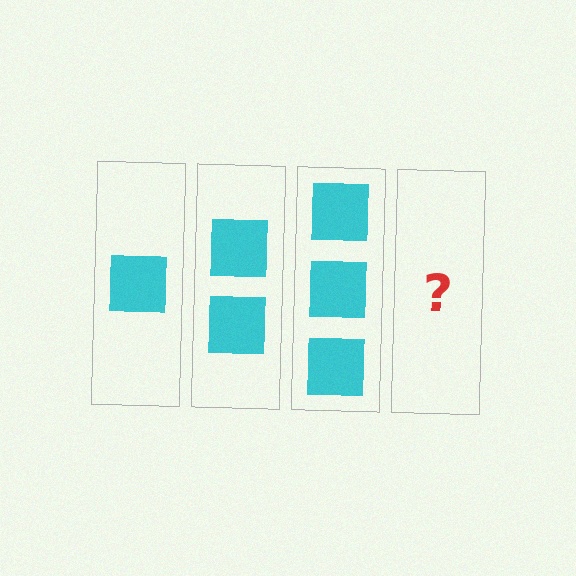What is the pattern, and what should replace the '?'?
The pattern is that each step adds one more square. The '?' should be 4 squares.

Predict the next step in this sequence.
The next step is 4 squares.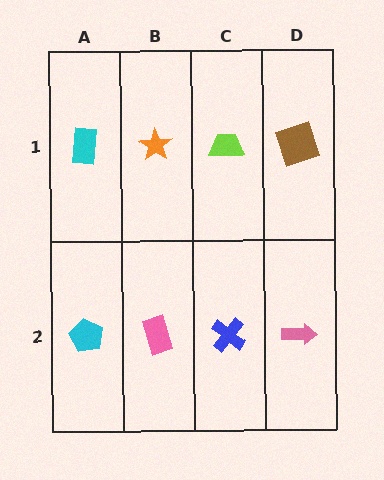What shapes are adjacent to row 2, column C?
A lime trapezoid (row 1, column C), a pink rectangle (row 2, column B), a pink arrow (row 2, column D).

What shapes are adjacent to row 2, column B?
An orange star (row 1, column B), a cyan pentagon (row 2, column A), a blue cross (row 2, column C).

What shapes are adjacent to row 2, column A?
A cyan rectangle (row 1, column A), a pink rectangle (row 2, column B).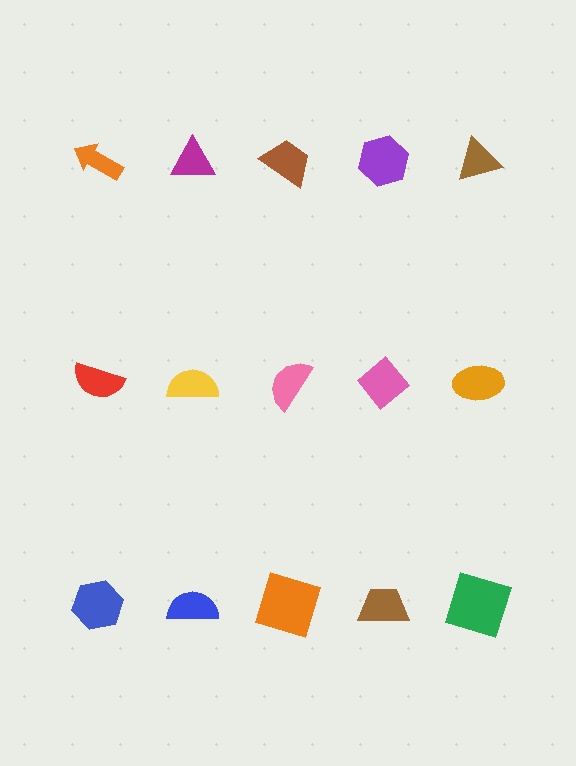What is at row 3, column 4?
A brown trapezoid.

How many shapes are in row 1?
5 shapes.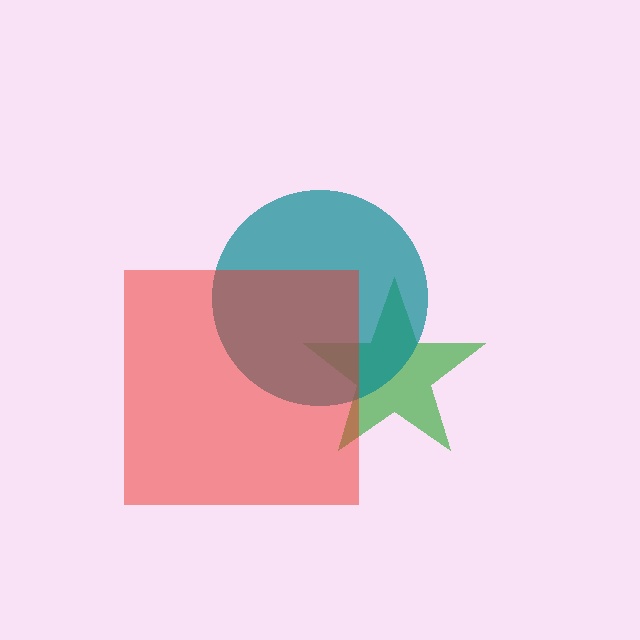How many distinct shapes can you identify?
There are 3 distinct shapes: a green star, a teal circle, a red square.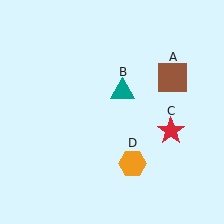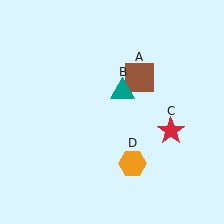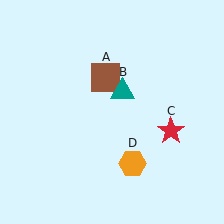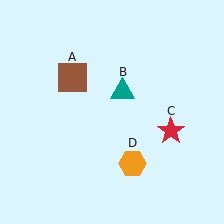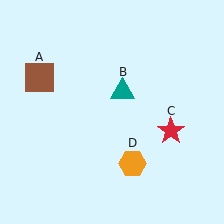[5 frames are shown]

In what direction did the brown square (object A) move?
The brown square (object A) moved left.